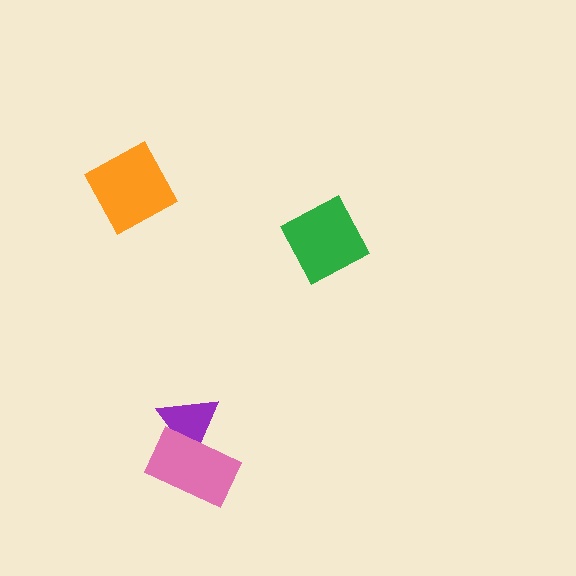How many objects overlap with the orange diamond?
0 objects overlap with the orange diamond.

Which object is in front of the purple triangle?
The pink rectangle is in front of the purple triangle.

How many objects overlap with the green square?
0 objects overlap with the green square.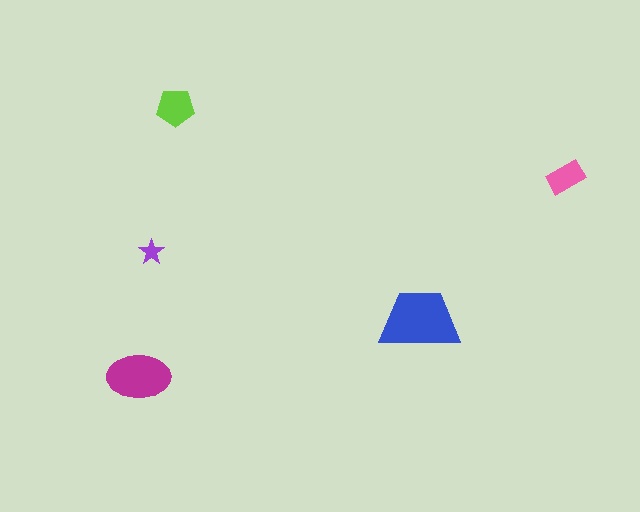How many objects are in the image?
There are 5 objects in the image.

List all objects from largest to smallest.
The blue trapezoid, the magenta ellipse, the lime pentagon, the pink rectangle, the purple star.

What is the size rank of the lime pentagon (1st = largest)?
3rd.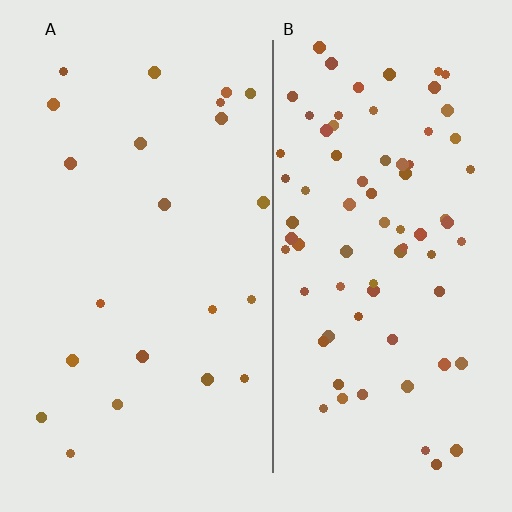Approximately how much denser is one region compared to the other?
Approximately 3.4× — region B over region A.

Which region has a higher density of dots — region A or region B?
B (the right).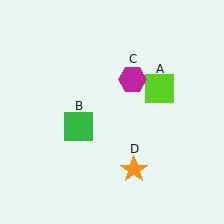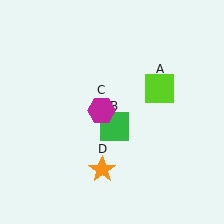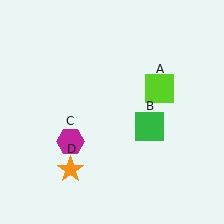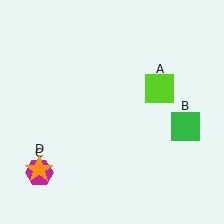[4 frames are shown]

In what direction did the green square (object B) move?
The green square (object B) moved right.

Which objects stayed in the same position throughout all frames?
Lime square (object A) remained stationary.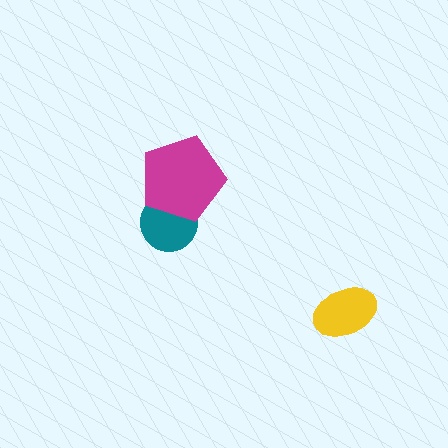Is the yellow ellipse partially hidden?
No, no other shape covers it.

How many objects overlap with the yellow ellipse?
0 objects overlap with the yellow ellipse.